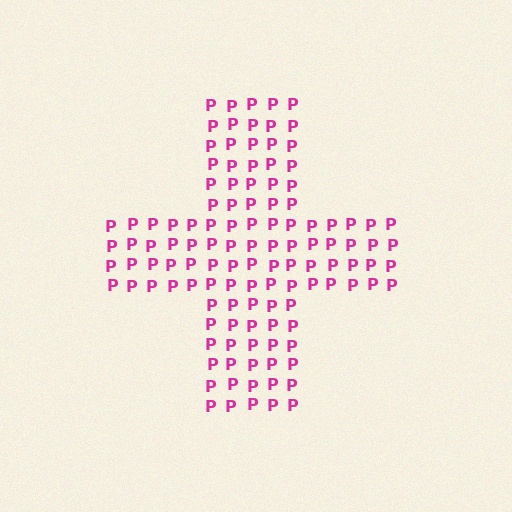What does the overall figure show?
The overall figure shows a cross.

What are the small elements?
The small elements are letter P's.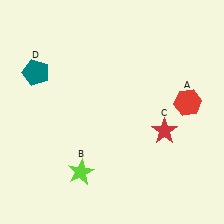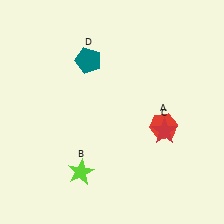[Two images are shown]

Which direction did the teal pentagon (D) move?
The teal pentagon (D) moved right.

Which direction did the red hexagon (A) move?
The red hexagon (A) moved left.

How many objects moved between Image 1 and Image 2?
2 objects moved between the two images.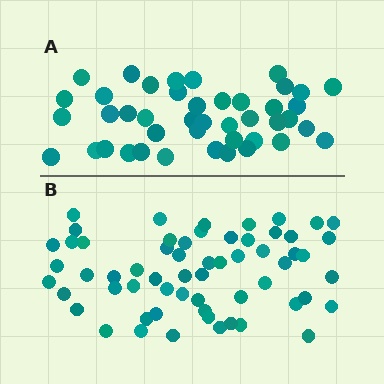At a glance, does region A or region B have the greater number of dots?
Region B (the bottom region) has more dots.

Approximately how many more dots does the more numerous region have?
Region B has approximately 15 more dots than region A.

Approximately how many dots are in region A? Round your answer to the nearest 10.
About 40 dots. (The exact count is 43, which rounds to 40.)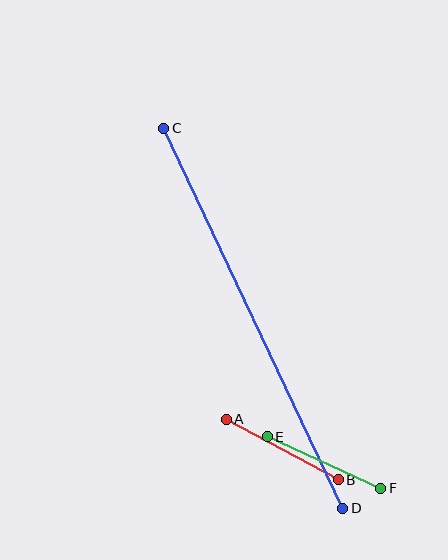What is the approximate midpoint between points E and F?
The midpoint is at approximately (324, 463) pixels.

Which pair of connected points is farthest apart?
Points C and D are farthest apart.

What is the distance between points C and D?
The distance is approximately 420 pixels.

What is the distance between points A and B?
The distance is approximately 127 pixels.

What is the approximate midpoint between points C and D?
The midpoint is at approximately (253, 318) pixels.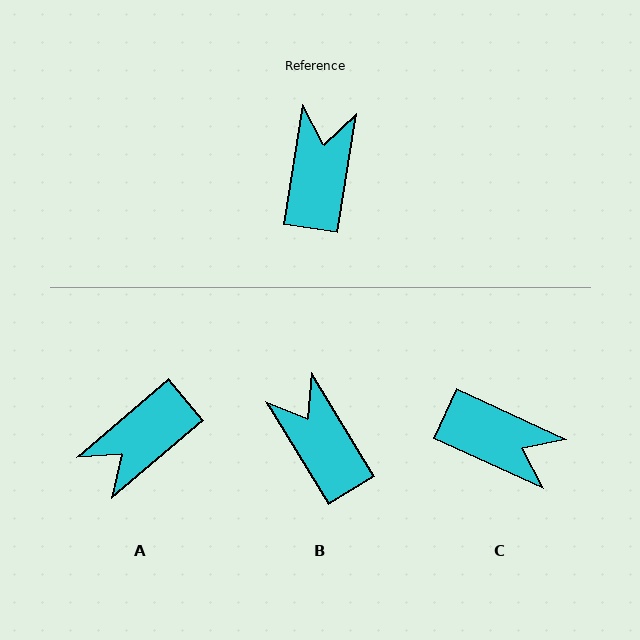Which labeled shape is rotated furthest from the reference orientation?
A, about 140 degrees away.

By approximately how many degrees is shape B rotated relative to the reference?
Approximately 41 degrees counter-clockwise.